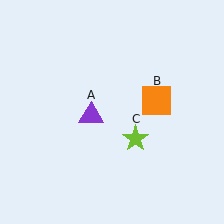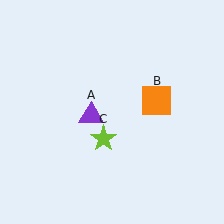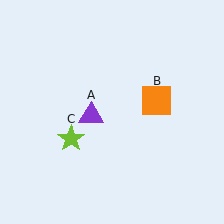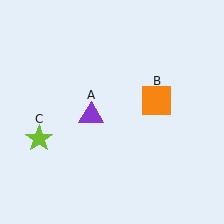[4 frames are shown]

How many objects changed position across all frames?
1 object changed position: lime star (object C).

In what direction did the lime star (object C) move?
The lime star (object C) moved left.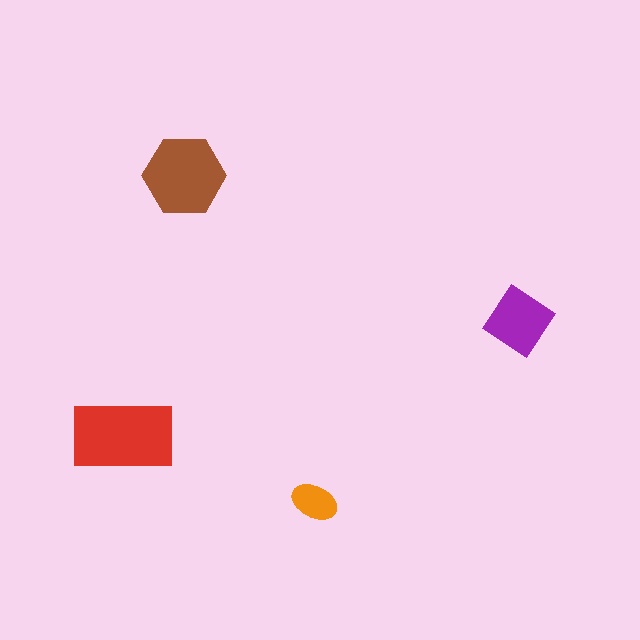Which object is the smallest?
The orange ellipse.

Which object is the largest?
The red rectangle.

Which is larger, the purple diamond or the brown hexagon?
The brown hexagon.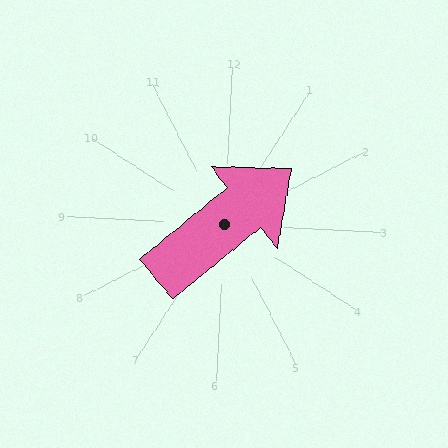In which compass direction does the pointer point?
Northeast.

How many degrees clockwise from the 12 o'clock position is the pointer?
Approximately 48 degrees.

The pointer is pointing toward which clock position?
Roughly 2 o'clock.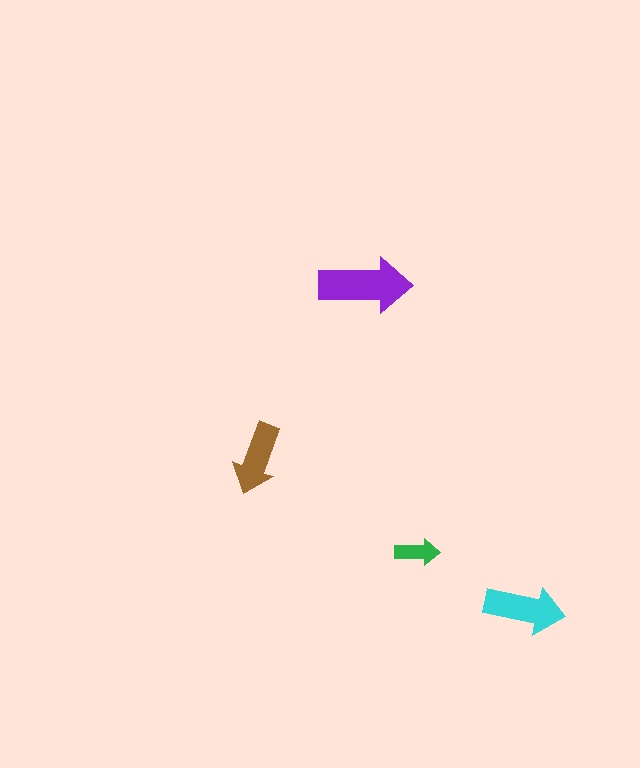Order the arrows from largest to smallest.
the purple one, the cyan one, the brown one, the green one.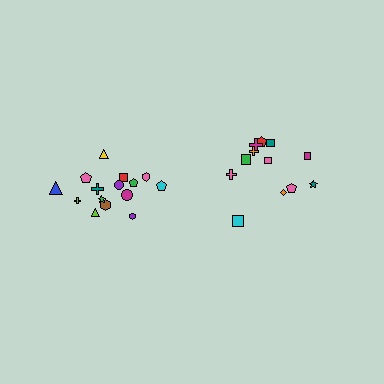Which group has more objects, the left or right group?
The left group.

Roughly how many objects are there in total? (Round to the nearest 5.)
Roughly 25 objects in total.